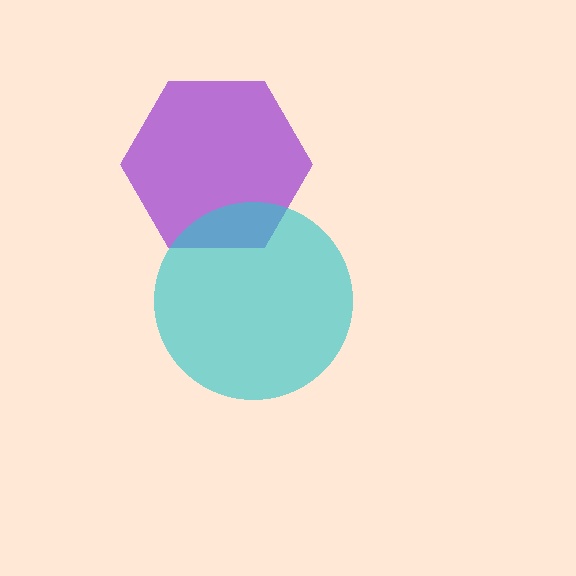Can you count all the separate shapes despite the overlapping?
Yes, there are 2 separate shapes.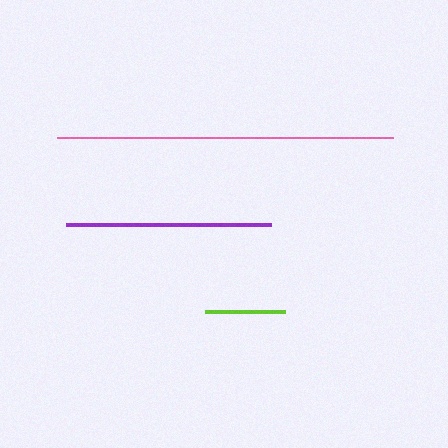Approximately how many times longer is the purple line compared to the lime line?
The purple line is approximately 2.6 times the length of the lime line.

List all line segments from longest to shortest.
From longest to shortest: pink, purple, lime.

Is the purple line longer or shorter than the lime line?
The purple line is longer than the lime line.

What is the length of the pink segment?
The pink segment is approximately 336 pixels long.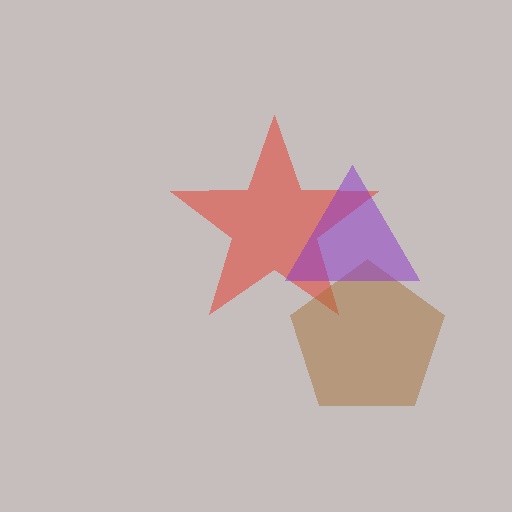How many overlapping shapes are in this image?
There are 3 overlapping shapes in the image.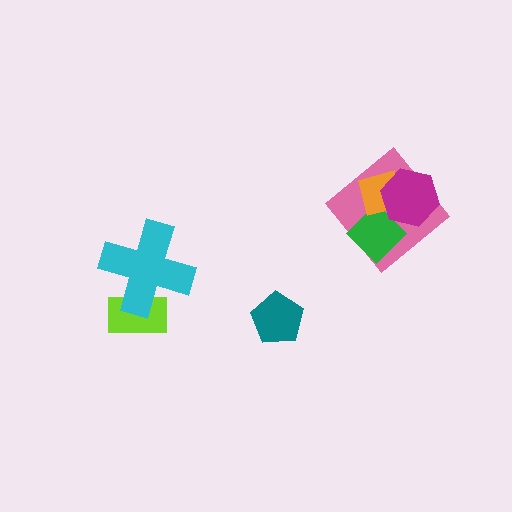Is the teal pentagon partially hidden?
No, no other shape covers it.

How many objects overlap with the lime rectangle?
1 object overlaps with the lime rectangle.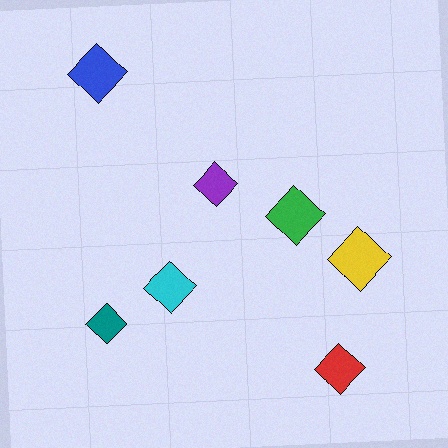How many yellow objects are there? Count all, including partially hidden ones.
There is 1 yellow object.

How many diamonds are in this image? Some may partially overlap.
There are 7 diamonds.